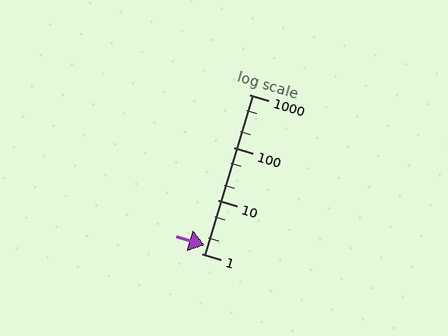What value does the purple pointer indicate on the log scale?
The pointer indicates approximately 1.4.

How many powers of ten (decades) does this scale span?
The scale spans 3 decades, from 1 to 1000.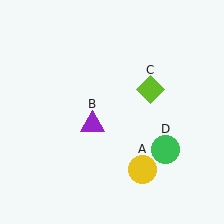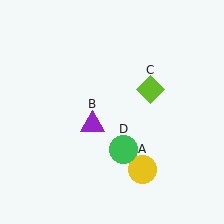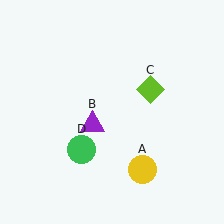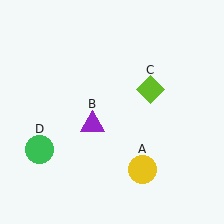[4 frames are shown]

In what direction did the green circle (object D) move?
The green circle (object D) moved left.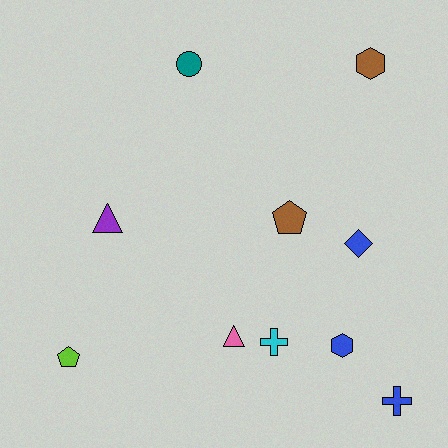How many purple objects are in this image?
There is 1 purple object.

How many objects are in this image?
There are 10 objects.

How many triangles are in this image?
There are 2 triangles.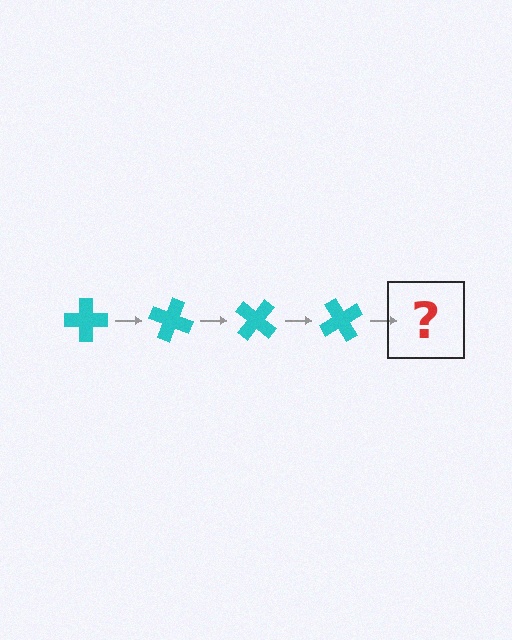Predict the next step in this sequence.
The next step is a cyan cross rotated 80 degrees.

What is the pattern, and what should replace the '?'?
The pattern is that the cross rotates 20 degrees each step. The '?' should be a cyan cross rotated 80 degrees.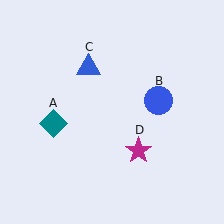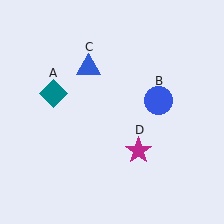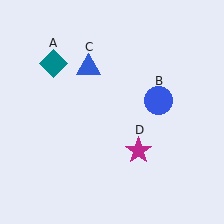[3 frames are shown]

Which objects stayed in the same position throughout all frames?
Blue circle (object B) and blue triangle (object C) and magenta star (object D) remained stationary.